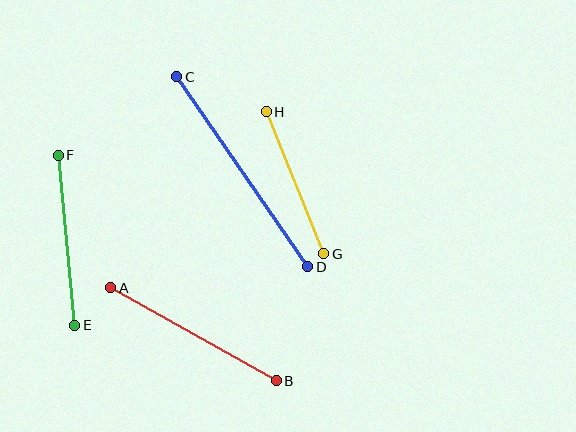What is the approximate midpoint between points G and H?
The midpoint is at approximately (295, 183) pixels.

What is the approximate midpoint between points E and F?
The midpoint is at approximately (66, 240) pixels.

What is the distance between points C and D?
The distance is approximately 231 pixels.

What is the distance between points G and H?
The distance is approximately 153 pixels.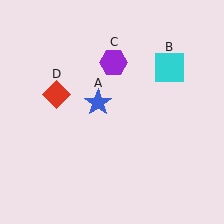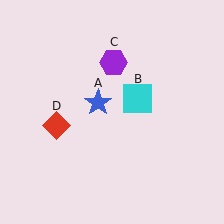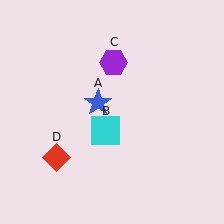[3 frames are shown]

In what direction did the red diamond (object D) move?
The red diamond (object D) moved down.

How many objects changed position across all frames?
2 objects changed position: cyan square (object B), red diamond (object D).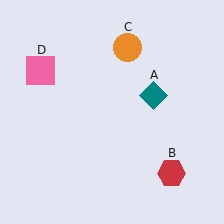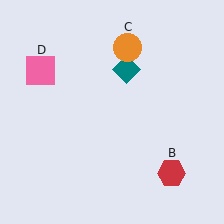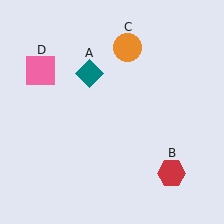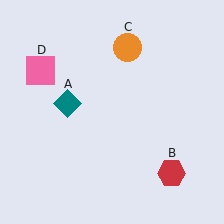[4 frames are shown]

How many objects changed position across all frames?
1 object changed position: teal diamond (object A).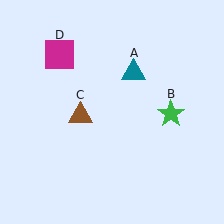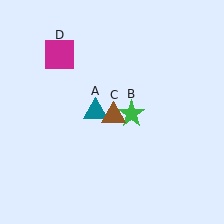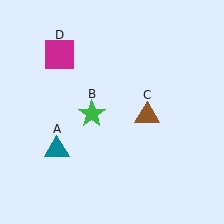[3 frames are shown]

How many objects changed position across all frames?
3 objects changed position: teal triangle (object A), green star (object B), brown triangle (object C).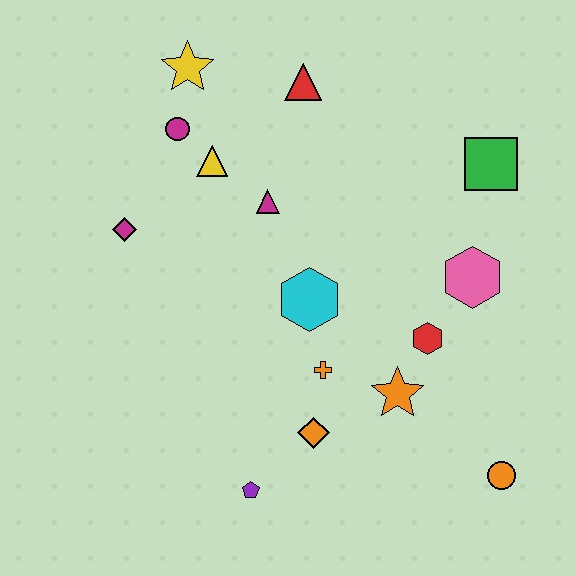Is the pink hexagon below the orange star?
No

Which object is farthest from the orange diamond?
The yellow star is farthest from the orange diamond.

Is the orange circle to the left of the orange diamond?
No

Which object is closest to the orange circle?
The orange star is closest to the orange circle.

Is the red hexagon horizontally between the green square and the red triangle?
Yes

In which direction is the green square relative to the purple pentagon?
The green square is above the purple pentagon.